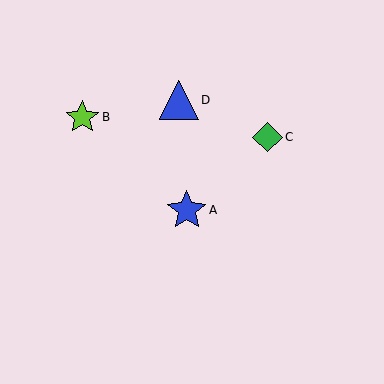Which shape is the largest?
The blue star (labeled A) is the largest.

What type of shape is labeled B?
Shape B is a lime star.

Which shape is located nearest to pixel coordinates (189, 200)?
The blue star (labeled A) at (187, 210) is nearest to that location.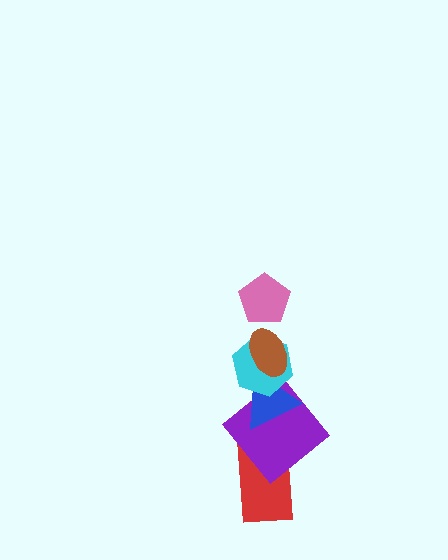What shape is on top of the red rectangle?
The purple diamond is on top of the red rectangle.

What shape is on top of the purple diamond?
The blue triangle is on top of the purple diamond.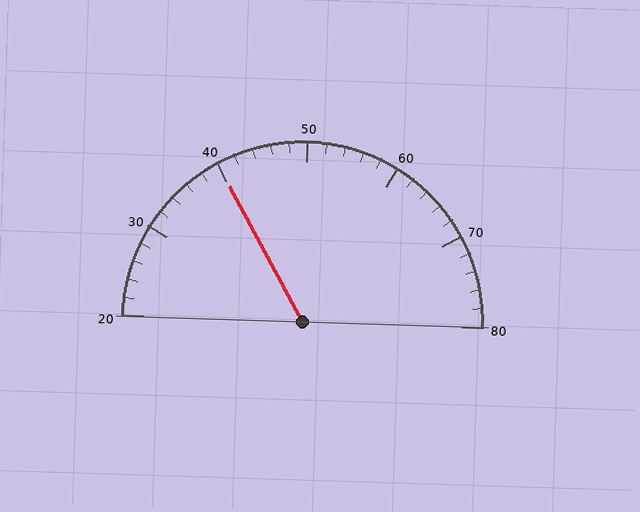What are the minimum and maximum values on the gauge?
The gauge ranges from 20 to 80.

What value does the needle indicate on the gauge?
The needle indicates approximately 40.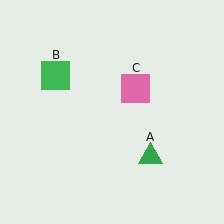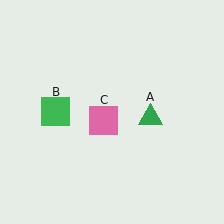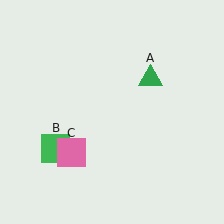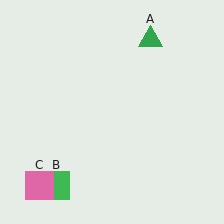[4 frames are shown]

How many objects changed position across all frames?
3 objects changed position: green triangle (object A), green square (object B), pink square (object C).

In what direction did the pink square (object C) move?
The pink square (object C) moved down and to the left.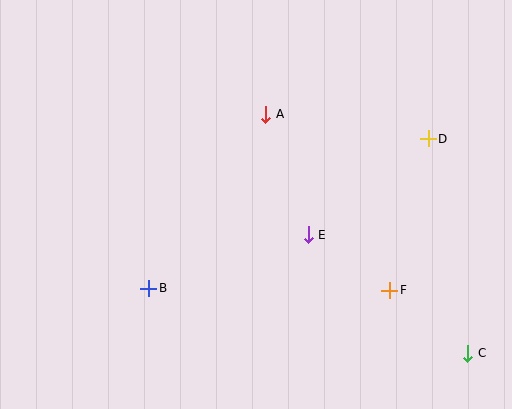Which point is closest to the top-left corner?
Point A is closest to the top-left corner.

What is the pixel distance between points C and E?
The distance between C and E is 199 pixels.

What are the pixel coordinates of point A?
Point A is at (266, 114).